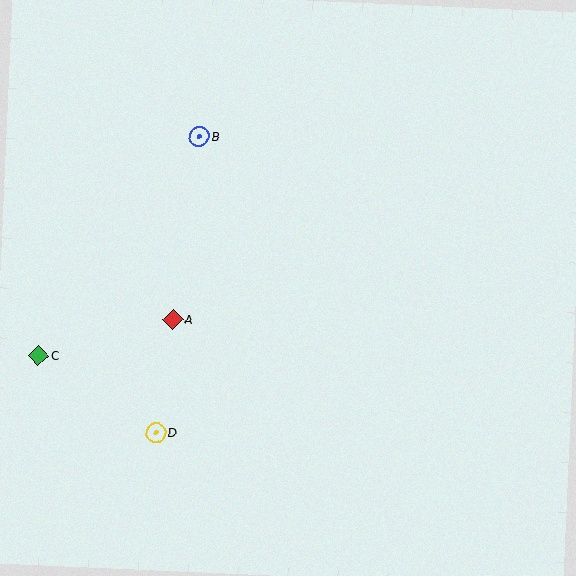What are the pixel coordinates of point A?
Point A is at (173, 319).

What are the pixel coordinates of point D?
Point D is at (156, 432).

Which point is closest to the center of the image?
Point A at (173, 319) is closest to the center.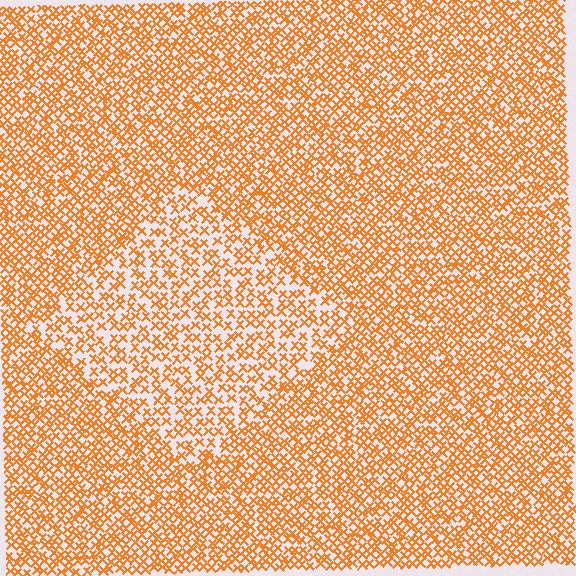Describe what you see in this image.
The image contains small orange elements arranged at two different densities. A diamond-shaped region is visible where the elements are less densely packed than the surrounding area.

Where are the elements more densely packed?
The elements are more densely packed outside the diamond boundary.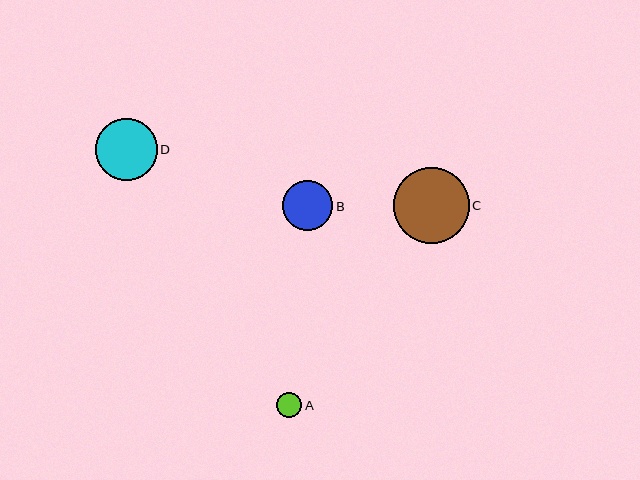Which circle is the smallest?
Circle A is the smallest with a size of approximately 25 pixels.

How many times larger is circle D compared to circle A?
Circle D is approximately 2.5 times the size of circle A.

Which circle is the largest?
Circle C is the largest with a size of approximately 76 pixels.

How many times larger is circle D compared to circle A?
Circle D is approximately 2.5 times the size of circle A.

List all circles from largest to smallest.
From largest to smallest: C, D, B, A.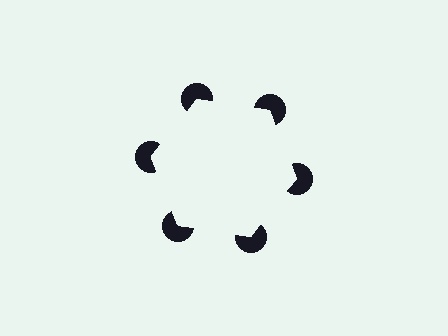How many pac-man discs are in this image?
There are 6 — one at each vertex of the illusory hexagon.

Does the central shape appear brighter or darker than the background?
It typically appears slightly brighter than the background, even though no actual brightness change is drawn.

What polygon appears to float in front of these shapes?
An illusory hexagon — its edges are inferred from the aligned wedge cuts in the pac-man discs, not physically drawn.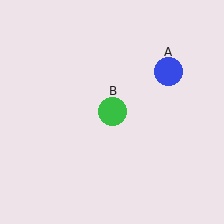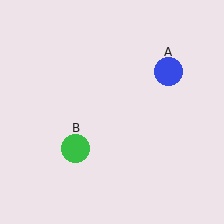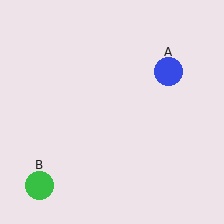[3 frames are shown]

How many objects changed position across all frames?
1 object changed position: green circle (object B).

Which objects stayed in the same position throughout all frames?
Blue circle (object A) remained stationary.